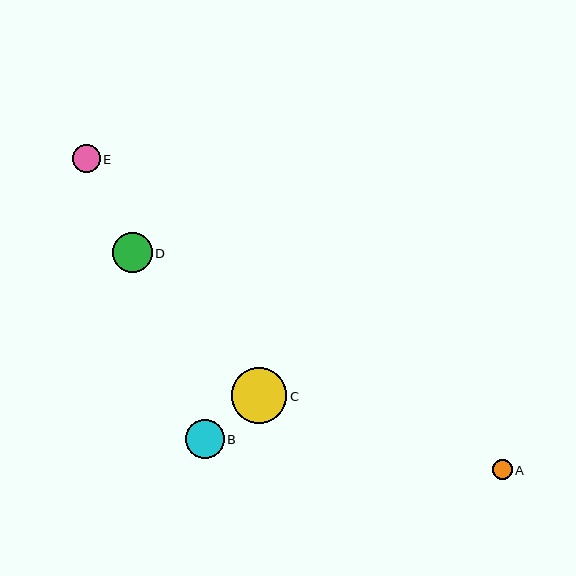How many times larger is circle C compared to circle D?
Circle C is approximately 1.4 times the size of circle D.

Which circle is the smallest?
Circle A is the smallest with a size of approximately 20 pixels.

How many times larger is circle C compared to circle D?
Circle C is approximately 1.4 times the size of circle D.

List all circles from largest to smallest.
From largest to smallest: C, D, B, E, A.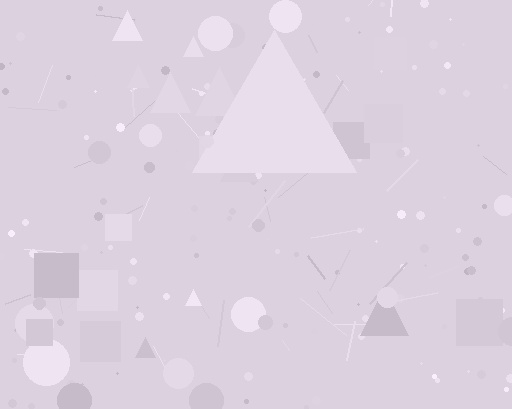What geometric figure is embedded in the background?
A triangle is embedded in the background.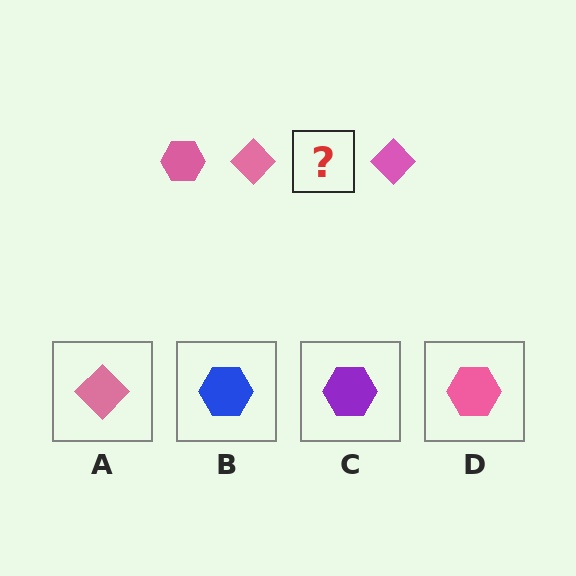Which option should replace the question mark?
Option D.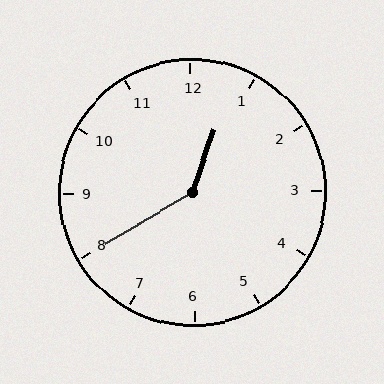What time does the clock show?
12:40.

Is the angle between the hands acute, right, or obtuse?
It is obtuse.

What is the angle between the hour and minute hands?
Approximately 140 degrees.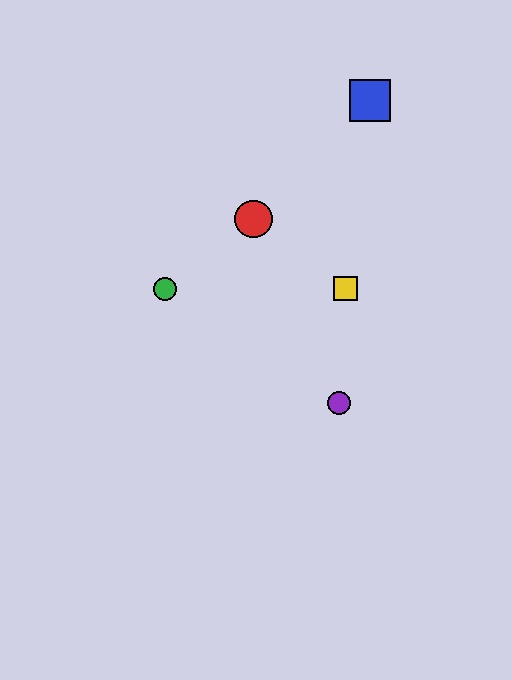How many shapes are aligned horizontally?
2 shapes (the green circle, the yellow square) are aligned horizontally.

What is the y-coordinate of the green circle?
The green circle is at y≈289.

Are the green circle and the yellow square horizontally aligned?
Yes, both are at y≈289.